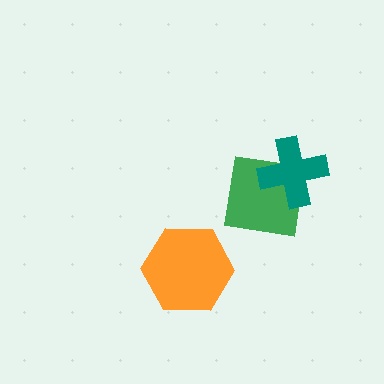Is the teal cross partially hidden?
No, no other shape covers it.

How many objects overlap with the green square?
1 object overlaps with the green square.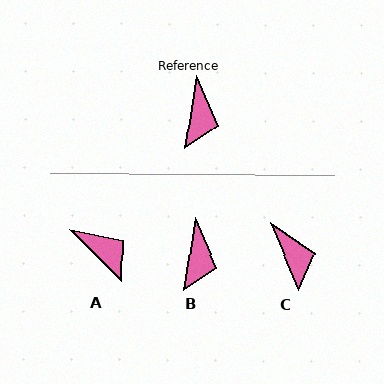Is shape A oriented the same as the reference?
No, it is off by about 54 degrees.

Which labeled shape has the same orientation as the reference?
B.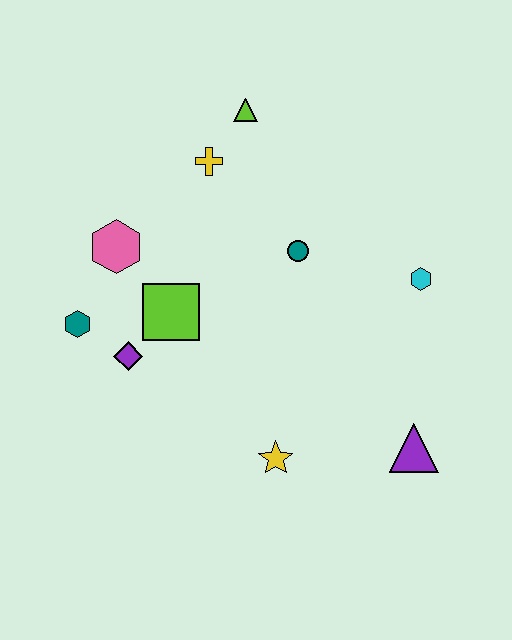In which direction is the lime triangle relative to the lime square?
The lime triangle is above the lime square.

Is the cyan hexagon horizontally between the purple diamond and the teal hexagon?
No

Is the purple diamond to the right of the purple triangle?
No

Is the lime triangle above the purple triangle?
Yes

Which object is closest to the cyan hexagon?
The teal circle is closest to the cyan hexagon.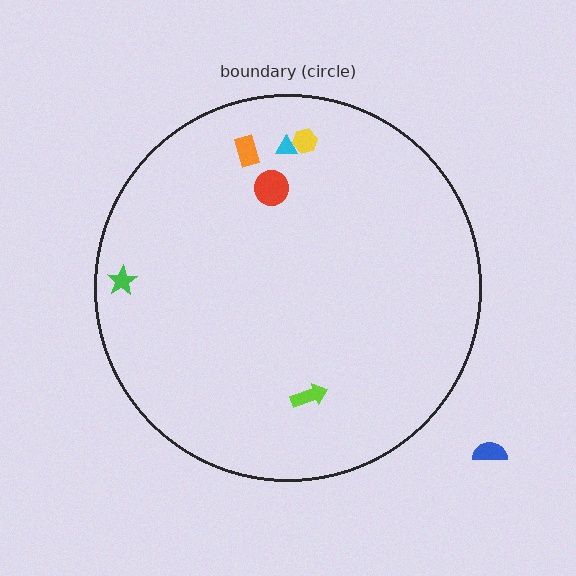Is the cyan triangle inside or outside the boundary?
Inside.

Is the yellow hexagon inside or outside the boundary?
Inside.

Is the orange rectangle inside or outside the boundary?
Inside.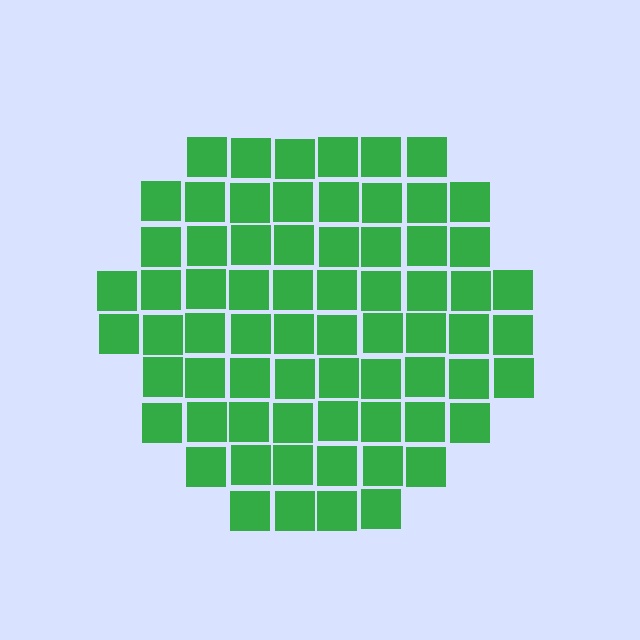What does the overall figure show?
The overall figure shows a circle.